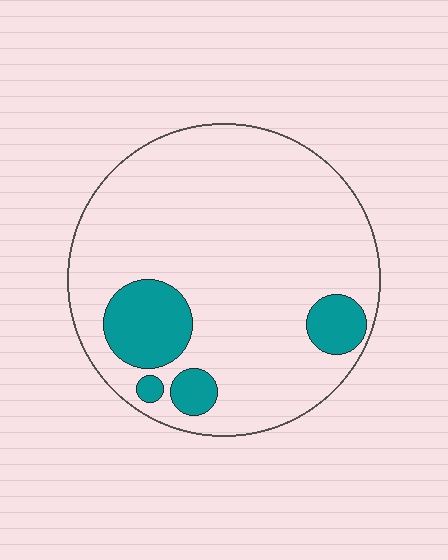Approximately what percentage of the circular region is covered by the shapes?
Approximately 15%.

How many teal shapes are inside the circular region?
4.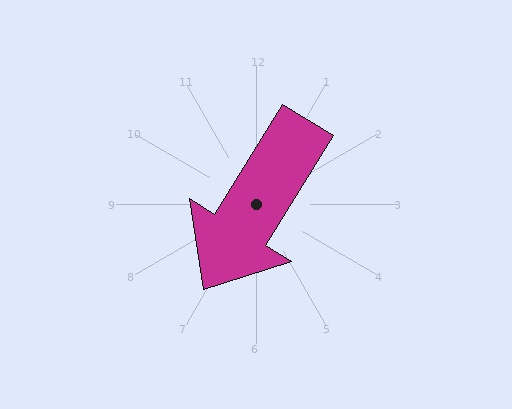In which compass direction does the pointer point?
Southwest.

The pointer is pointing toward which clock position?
Roughly 7 o'clock.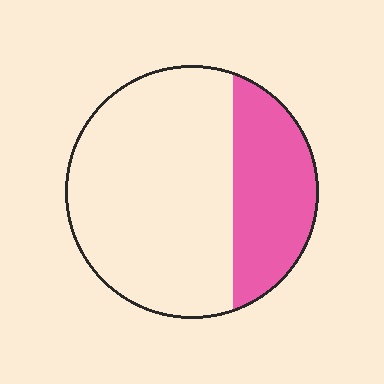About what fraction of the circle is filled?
About one third (1/3).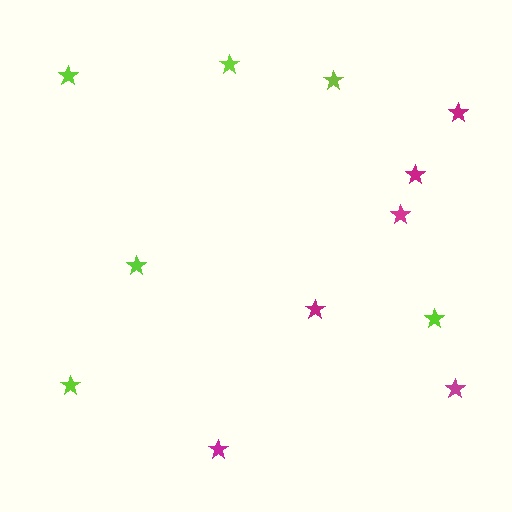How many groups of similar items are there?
There are 2 groups: one group of lime stars (6) and one group of magenta stars (6).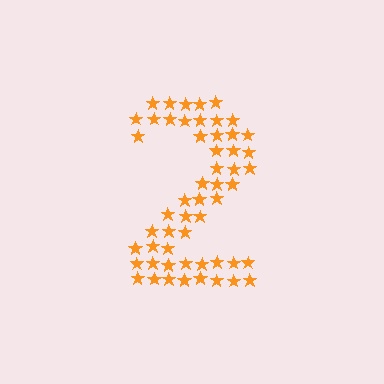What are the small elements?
The small elements are stars.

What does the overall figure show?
The overall figure shows the digit 2.